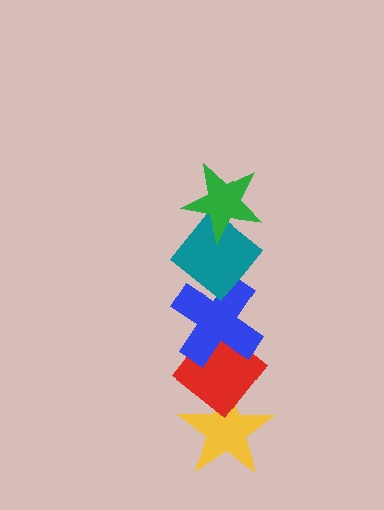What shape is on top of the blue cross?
The teal diamond is on top of the blue cross.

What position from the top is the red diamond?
The red diamond is 4th from the top.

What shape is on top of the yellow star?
The red diamond is on top of the yellow star.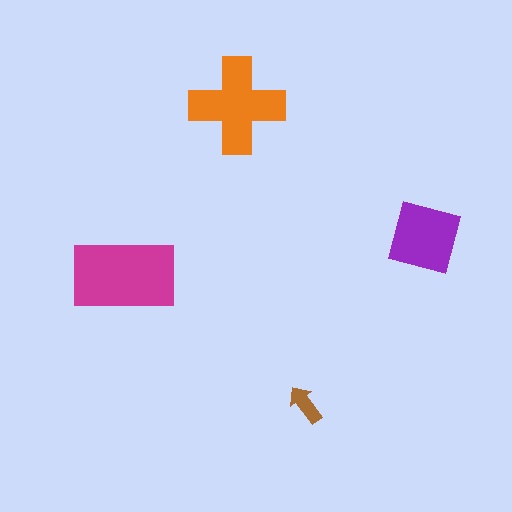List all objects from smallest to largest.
The brown arrow, the purple square, the orange cross, the magenta rectangle.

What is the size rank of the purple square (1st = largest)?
3rd.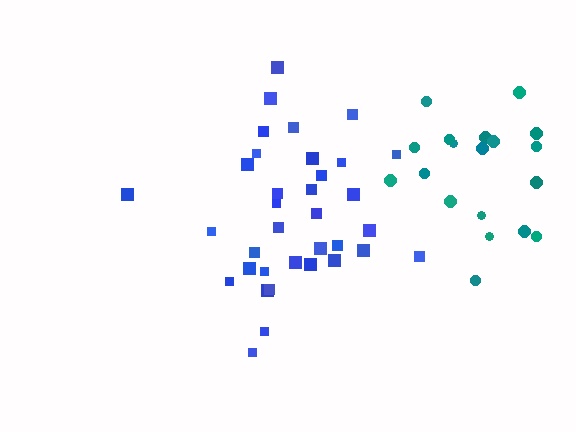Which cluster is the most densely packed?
Blue.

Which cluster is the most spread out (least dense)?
Teal.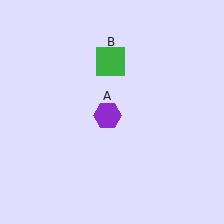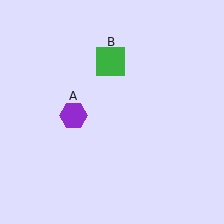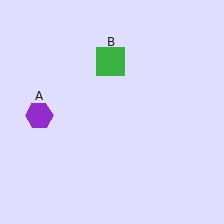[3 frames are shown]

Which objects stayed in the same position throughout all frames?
Green square (object B) remained stationary.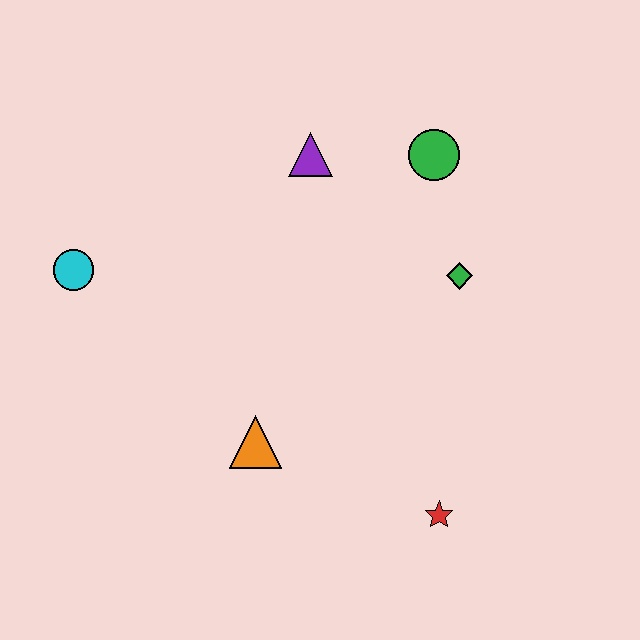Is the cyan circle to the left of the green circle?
Yes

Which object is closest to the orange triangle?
The red star is closest to the orange triangle.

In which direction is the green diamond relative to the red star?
The green diamond is above the red star.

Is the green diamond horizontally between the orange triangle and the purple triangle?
No